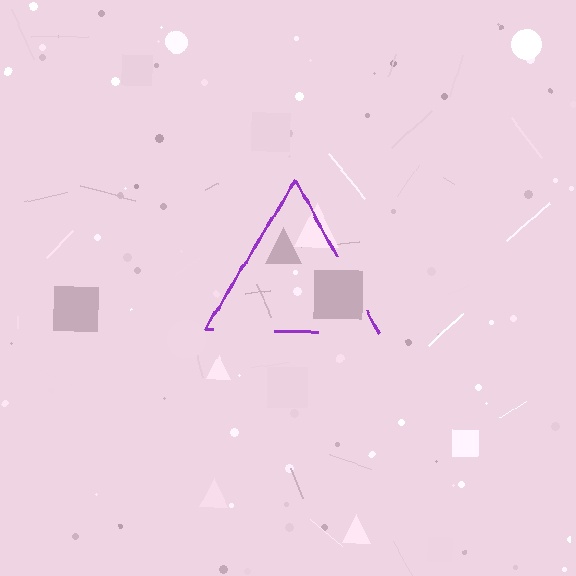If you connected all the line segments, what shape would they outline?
They would outline a triangle.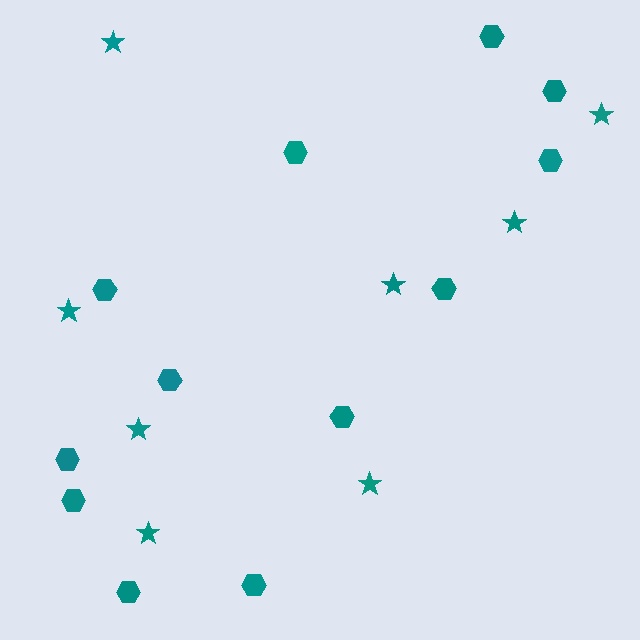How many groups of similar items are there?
There are 2 groups: one group of hexagons (12) and one group of stars (8).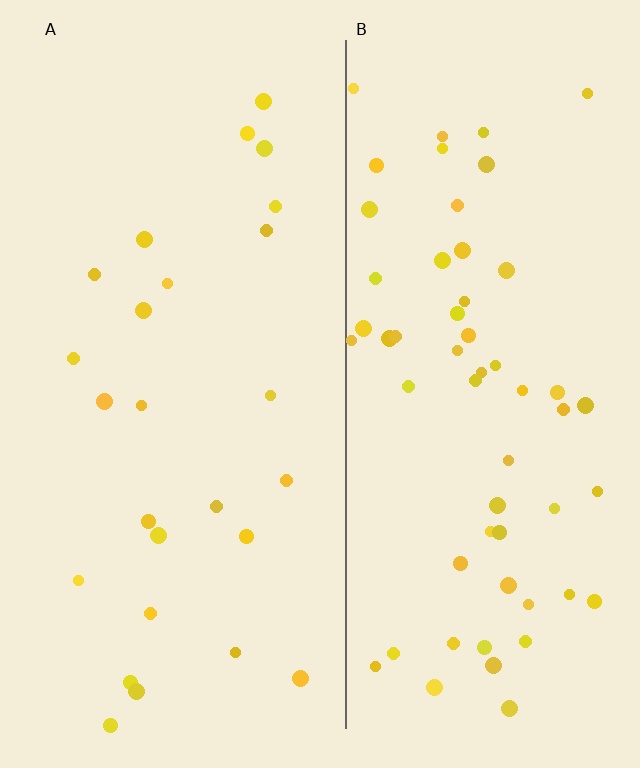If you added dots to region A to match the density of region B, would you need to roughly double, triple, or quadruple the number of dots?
Approximately double.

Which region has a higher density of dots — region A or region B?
B (the right).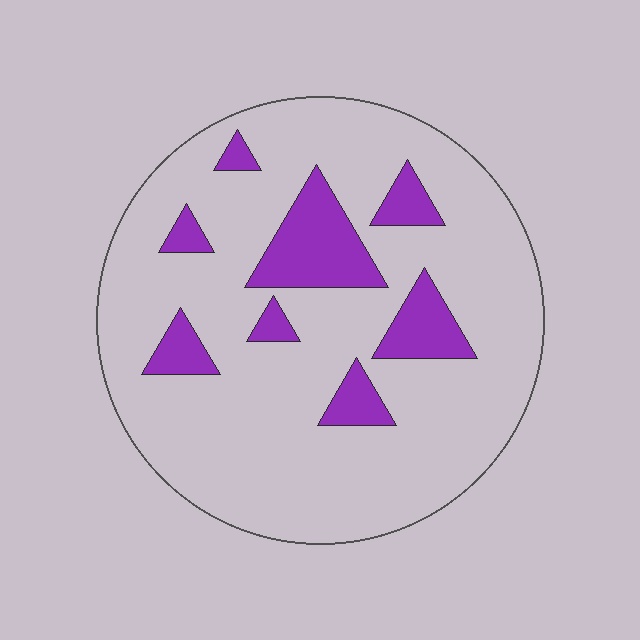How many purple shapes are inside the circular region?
8.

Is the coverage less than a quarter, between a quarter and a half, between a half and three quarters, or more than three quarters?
Less than a quarter.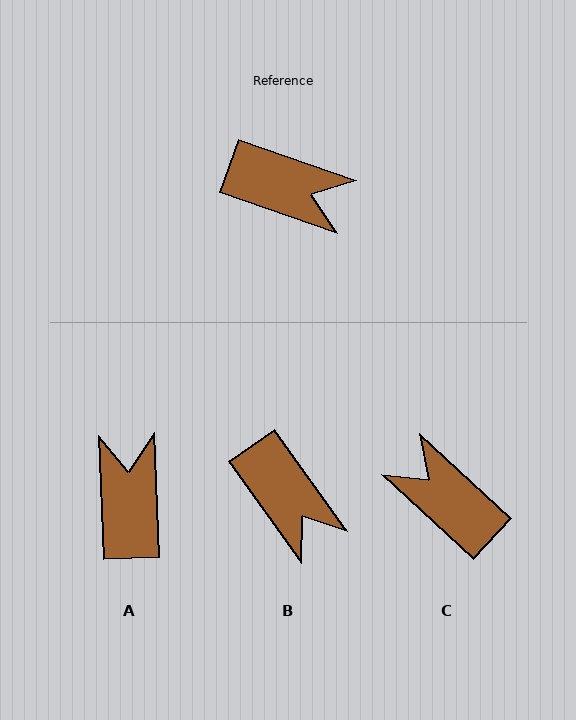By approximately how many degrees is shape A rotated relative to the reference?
Approximately 111 degrees counter-clockwise.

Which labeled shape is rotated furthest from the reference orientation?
C, about 156 degrees away.